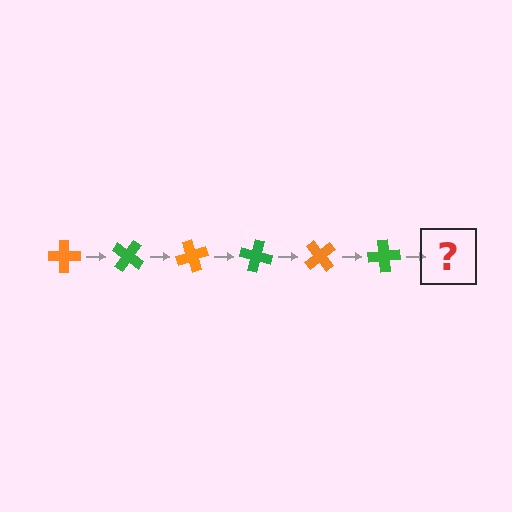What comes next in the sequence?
The next element should be an orange cross, rotated 210 degrees from the start.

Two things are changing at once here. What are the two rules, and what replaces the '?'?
The two rules are that it rotates 35 degrees each step and the color cycles through orange and green. The '?' should be an orange cross, rotated 210 degrees from the start.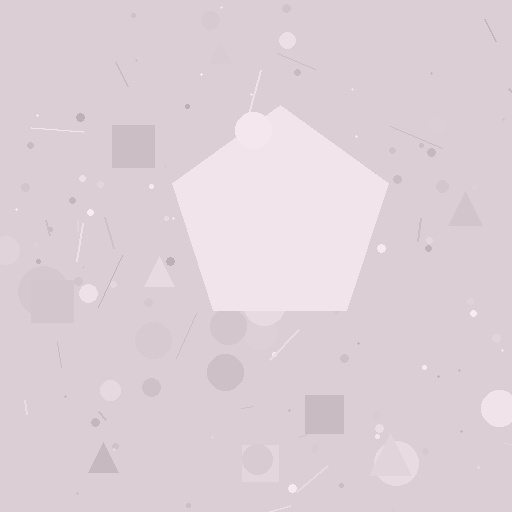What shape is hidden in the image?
A pentagon is hidden in the image.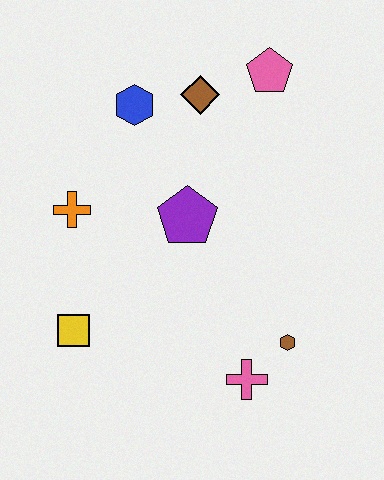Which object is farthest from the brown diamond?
The pink cross is farthest from the brown diamond.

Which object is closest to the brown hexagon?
The pink cross is closest to the brown hexagon.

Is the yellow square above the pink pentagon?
No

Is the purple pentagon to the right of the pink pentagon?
No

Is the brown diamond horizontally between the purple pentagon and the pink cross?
Yes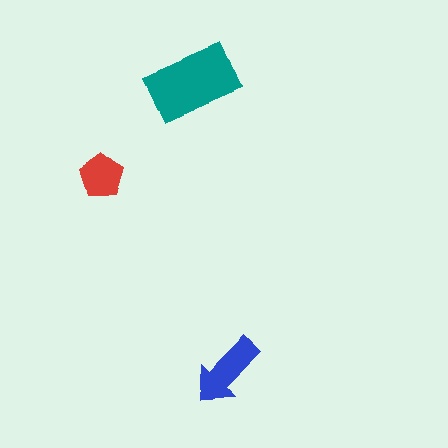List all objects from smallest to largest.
The red pentagon, the blue arrow, the teal rectangle.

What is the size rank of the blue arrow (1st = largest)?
2nd.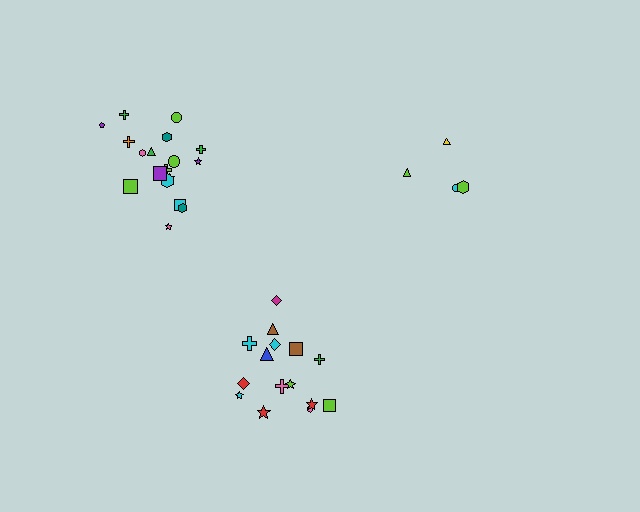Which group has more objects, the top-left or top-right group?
The top-left group.